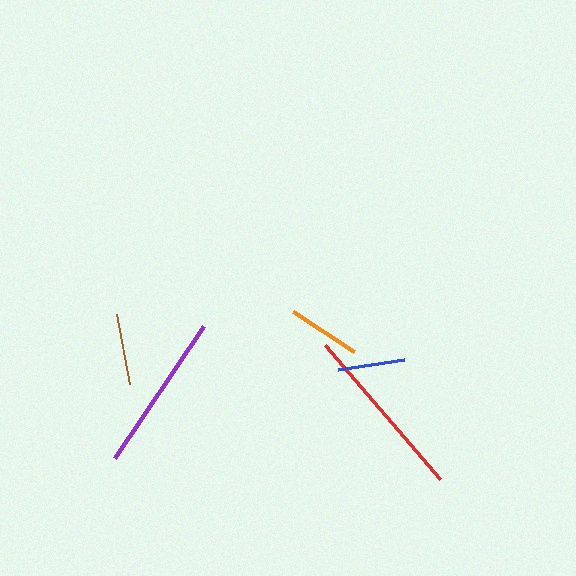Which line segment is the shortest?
The blue line is the shortest at approximately 67 pixels.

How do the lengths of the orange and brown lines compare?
The orange and brown lines are approximately the same length.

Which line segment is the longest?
The red line is the longest at approximately 177 pixels.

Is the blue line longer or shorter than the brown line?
The brown line is longer than the blue line.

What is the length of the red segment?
The red segment is approximately 177 pixels long.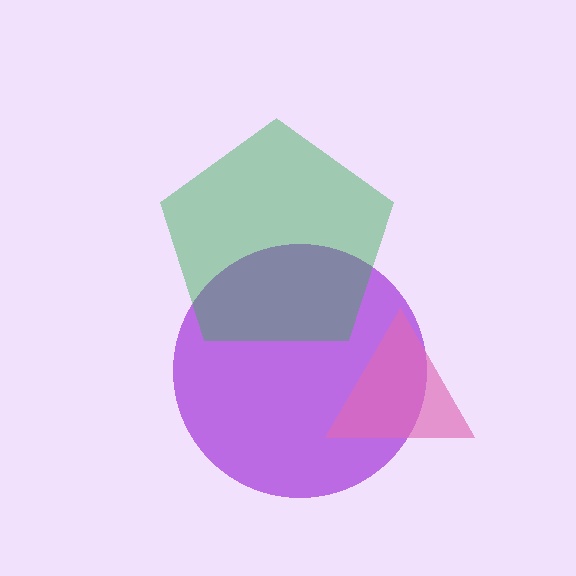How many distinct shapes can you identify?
There are 3 distinct shapes: a purple circle, a green pentagon, a pink triangle.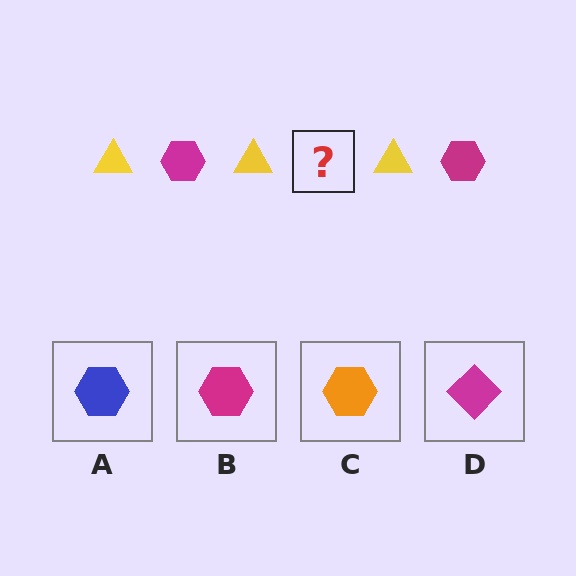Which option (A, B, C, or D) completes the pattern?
B.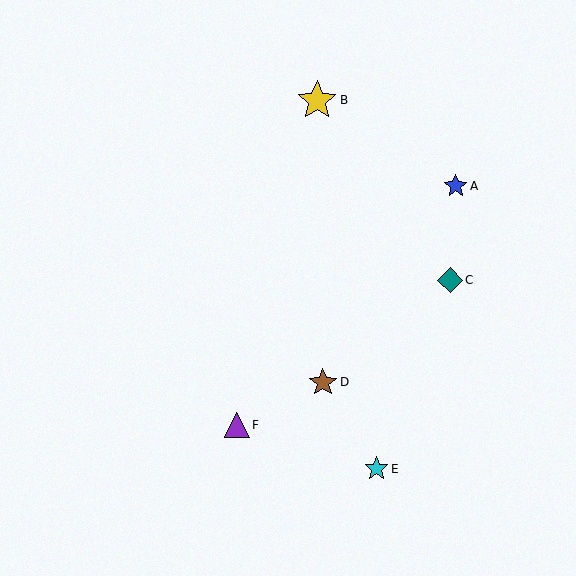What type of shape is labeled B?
Shape B is a yellow star.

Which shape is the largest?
The yellow star (labeled B) is the largest.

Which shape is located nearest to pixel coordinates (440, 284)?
The teal diamond (labeled C) at (450, 280) is nearest to that location.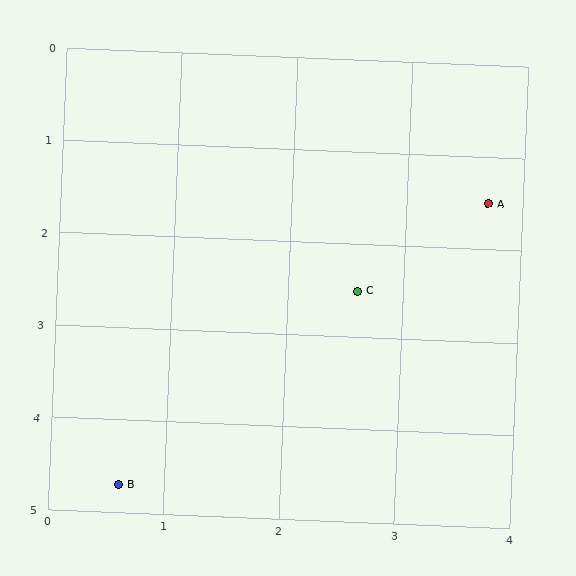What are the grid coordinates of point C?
Point C is at approximately (2.6, 2.5).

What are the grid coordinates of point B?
Point B is at approximately (0.6, 4.7).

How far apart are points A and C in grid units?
Points A and C are about 1.5 grid units apart.